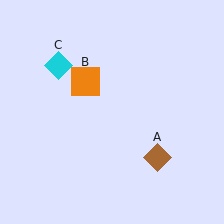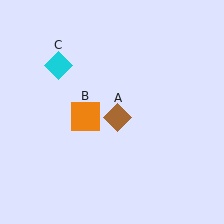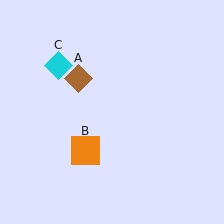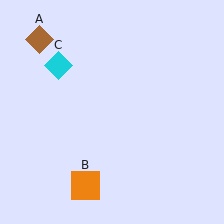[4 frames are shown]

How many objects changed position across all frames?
2 objects changed position: brown diamond (object A), orange square (object B).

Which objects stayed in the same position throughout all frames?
Cyan diamond (object C) remained stationary.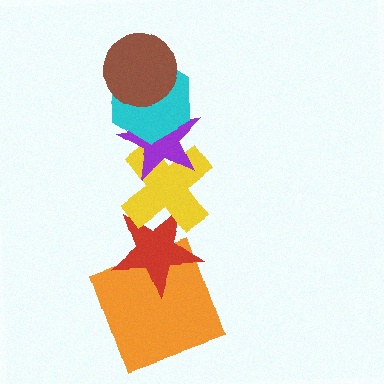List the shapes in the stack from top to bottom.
From top to bottom: the brown circle, the cyan hexagon, the purple star, the yellow cross, the red star, the orange square.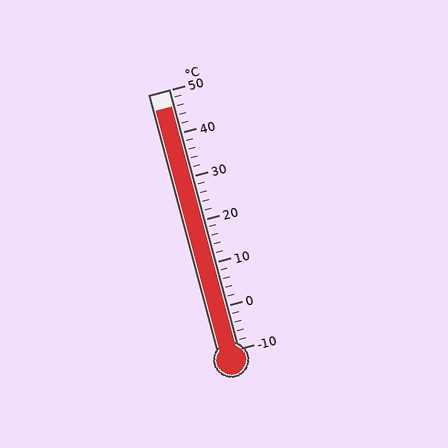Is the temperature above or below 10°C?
The temperature is above 10°C.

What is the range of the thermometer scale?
The thermometer scale ranges from -10°C to 50°C.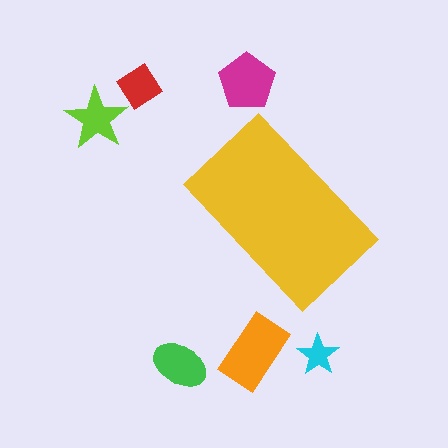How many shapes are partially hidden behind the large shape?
0 shapes are partially hidden.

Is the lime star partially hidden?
No, the lime star is fully visible.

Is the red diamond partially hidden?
No, the red diamond is fully visible.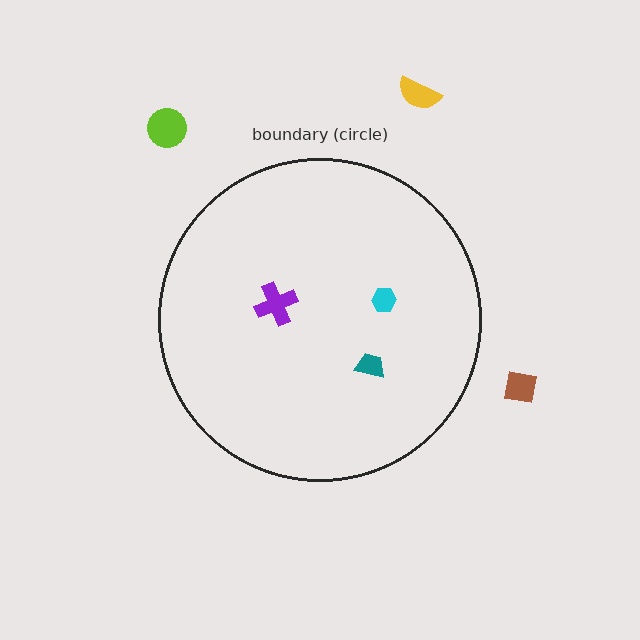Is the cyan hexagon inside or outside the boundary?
Inside.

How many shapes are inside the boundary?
3 inside, 3 outside.